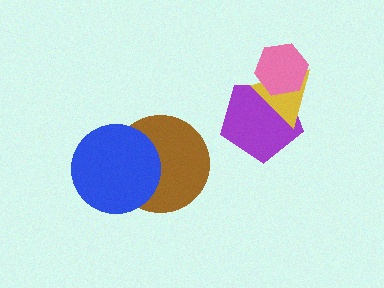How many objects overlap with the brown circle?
1 object overlaps with the brown circle.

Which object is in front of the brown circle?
The blue circle is in front of the brown circle.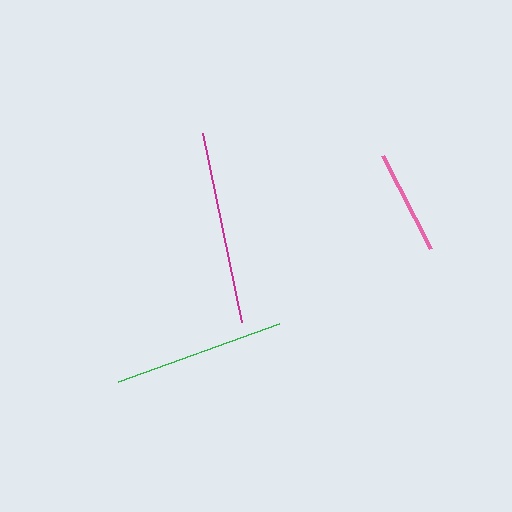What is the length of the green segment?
The green segment is approximately 171 pixels long.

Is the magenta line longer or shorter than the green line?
The magenta line is longer than the green line.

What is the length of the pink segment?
The pink segment is approximately 105 pixels long.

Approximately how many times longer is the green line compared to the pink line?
The green line is approximately 1.6 times the length of the pink line.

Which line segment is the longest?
The magenta line is the longest at approximately 193 pixels.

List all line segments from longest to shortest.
From longest to shortest: magenta, green, pink.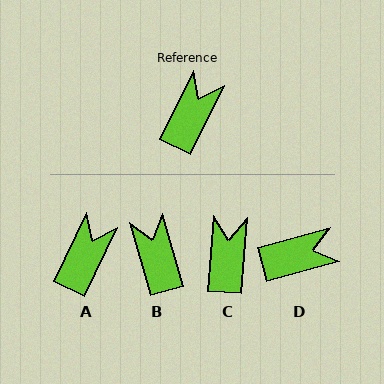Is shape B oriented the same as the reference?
No, it is off by about 42 degrees.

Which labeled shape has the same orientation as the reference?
A.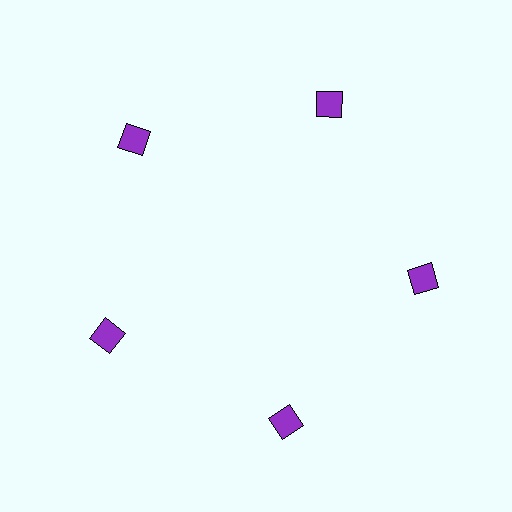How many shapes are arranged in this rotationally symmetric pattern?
There are 5 shapes, arranged in 5 groups of 1.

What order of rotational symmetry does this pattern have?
This pattern has 5-fold rotational symmetry.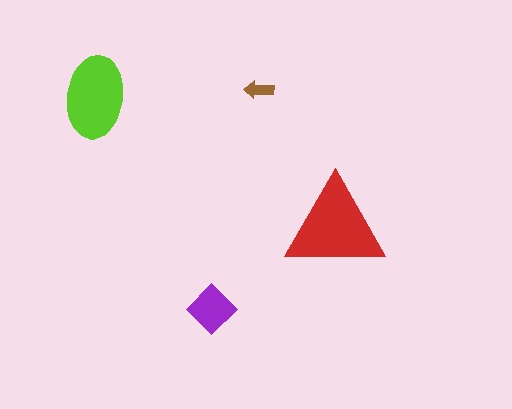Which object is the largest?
The red triangle.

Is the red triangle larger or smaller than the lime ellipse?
Larger.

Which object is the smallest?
The brown arrow.